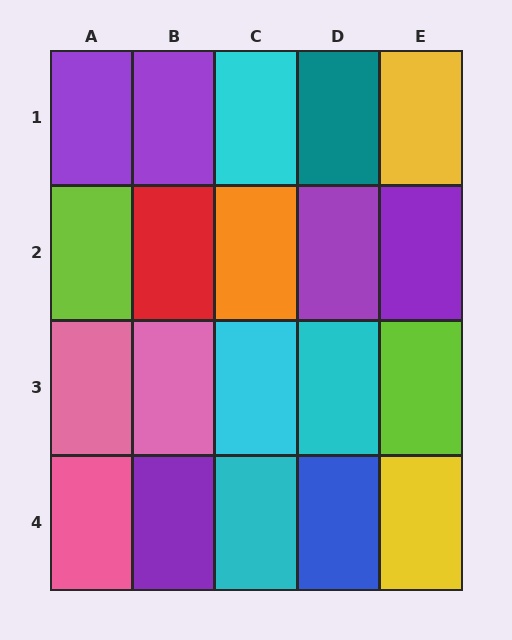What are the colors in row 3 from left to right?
Pink, pink, cyan, cyan, lime.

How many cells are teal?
1 cell is teal.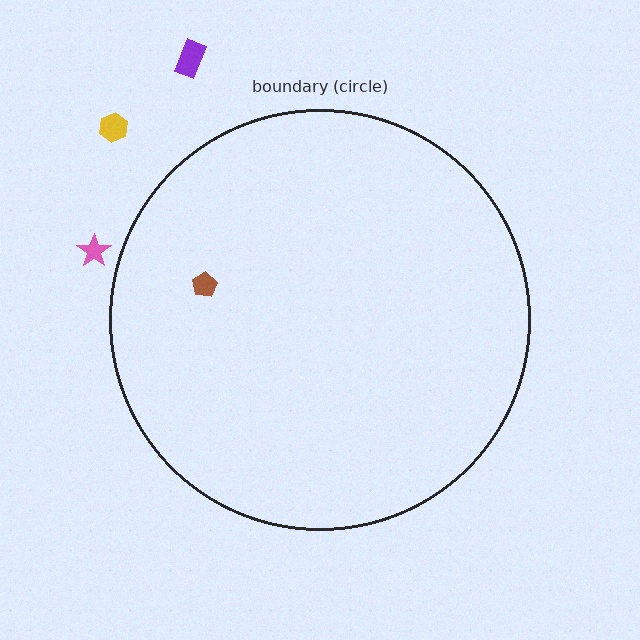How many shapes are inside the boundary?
1 inside, 3 outside.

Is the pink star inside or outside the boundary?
Outside.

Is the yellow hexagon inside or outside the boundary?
Outside.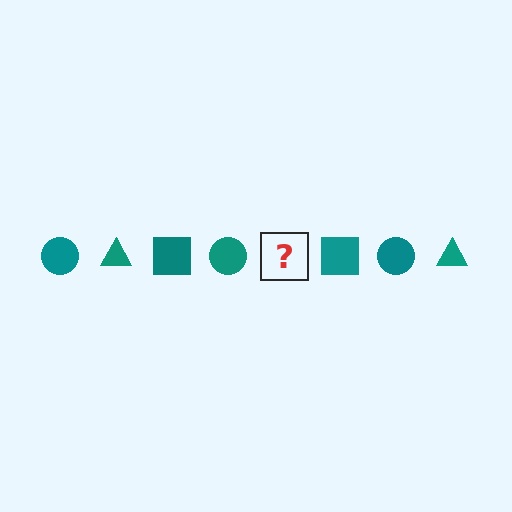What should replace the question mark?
The question mark should be replaced with a teal triangle.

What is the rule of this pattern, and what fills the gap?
The rule is that the pattern cycles through circle, triangle, square shapes in teal. The gap should be filled with a teal triangle.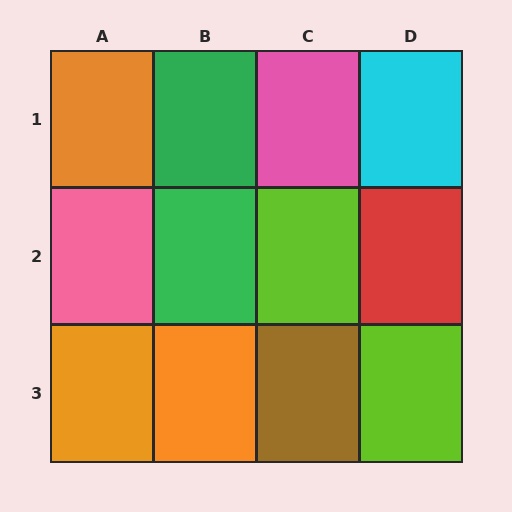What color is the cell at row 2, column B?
Green.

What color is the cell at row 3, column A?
Orange.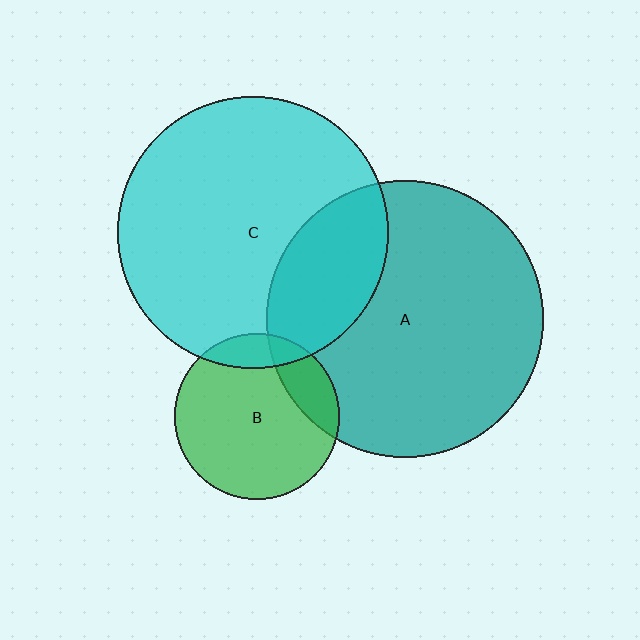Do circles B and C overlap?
Yes.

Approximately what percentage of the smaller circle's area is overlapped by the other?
Approximately 10%.